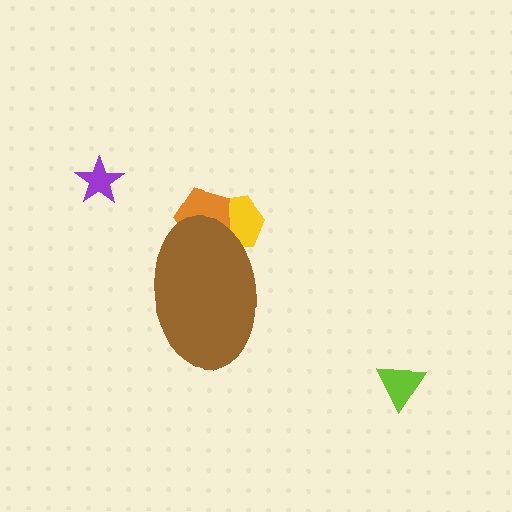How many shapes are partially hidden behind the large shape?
2 shapes are partially hidden.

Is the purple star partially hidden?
No, the purple star is fully visible.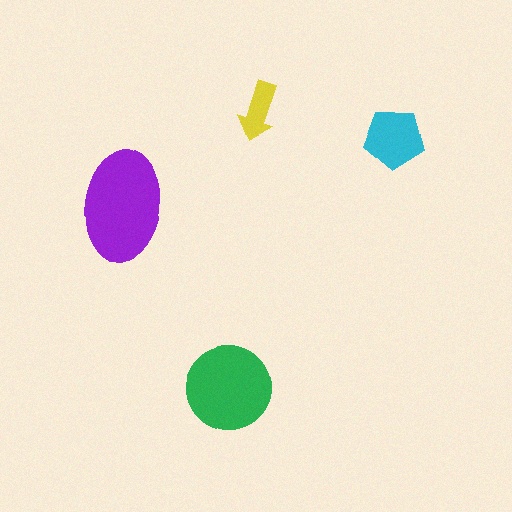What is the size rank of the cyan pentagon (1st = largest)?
3rd.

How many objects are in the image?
There are 4 objects in the image.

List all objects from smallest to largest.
The yellow arrow, the cyan pentagon, the green circle, the purple ellipse.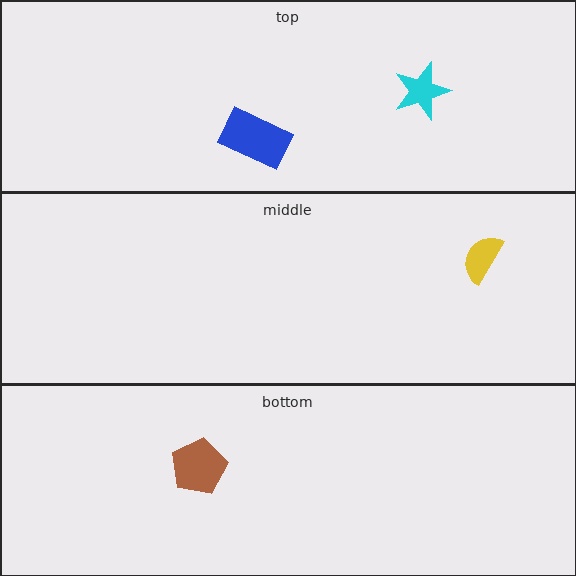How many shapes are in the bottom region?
1.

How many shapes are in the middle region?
1.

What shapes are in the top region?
The cyan star, the blue rectangle.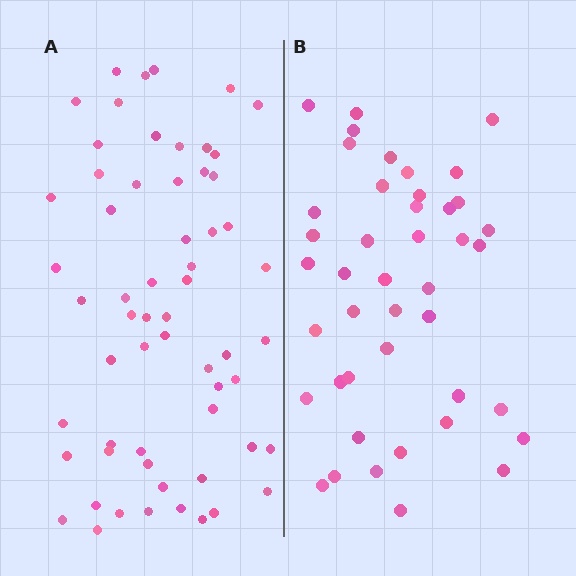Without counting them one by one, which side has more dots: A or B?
Region A (the left region) has more dots.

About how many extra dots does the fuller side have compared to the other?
Region A has approximately 15 more dots than region B.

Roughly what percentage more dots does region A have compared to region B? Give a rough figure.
About 40% more.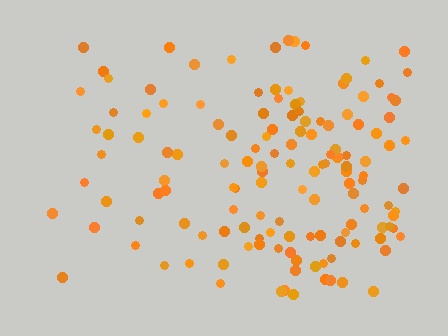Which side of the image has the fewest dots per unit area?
The left.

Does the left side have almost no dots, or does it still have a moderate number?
Still a moderate number, just noticeably fewer than the right.